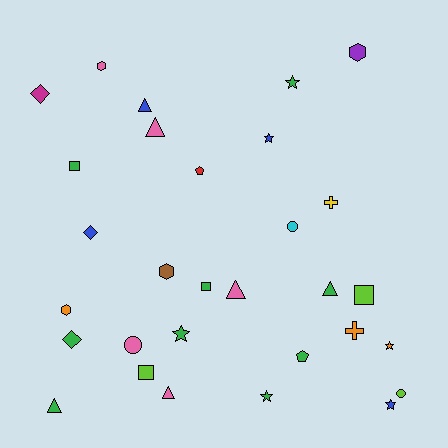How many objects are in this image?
There are 30 objects.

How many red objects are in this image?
There is 1 red object.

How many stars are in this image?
There are 6 stars.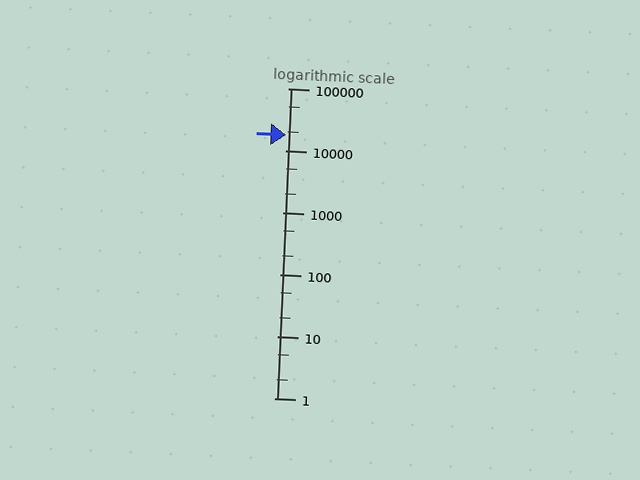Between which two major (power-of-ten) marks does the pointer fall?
The pointer is between 10000 and 100000.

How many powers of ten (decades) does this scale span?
The scale spans 5 decades, from 1 to 100000.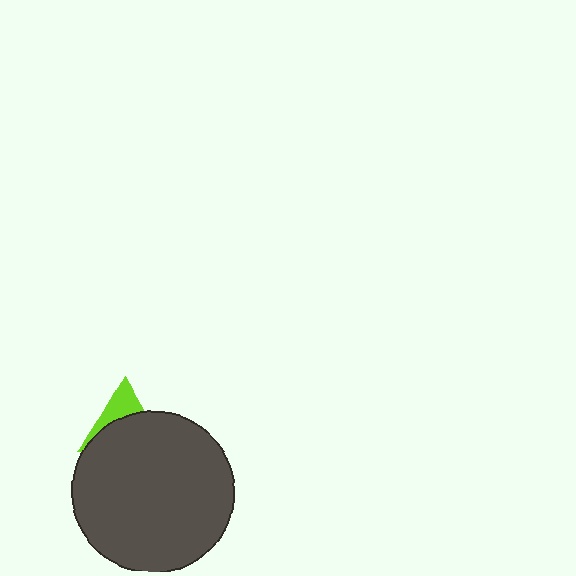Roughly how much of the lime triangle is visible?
A small part of it is visible (roughly 34%).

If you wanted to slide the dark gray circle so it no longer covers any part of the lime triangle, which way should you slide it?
Slide it down — that is the most direct way to separate the two shapes.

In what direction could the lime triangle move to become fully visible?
The lime triangle could move up. That would shift it out from behind the dark gray circle entirely.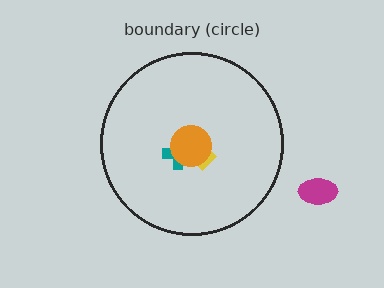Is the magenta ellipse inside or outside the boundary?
Outside.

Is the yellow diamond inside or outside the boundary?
Inside.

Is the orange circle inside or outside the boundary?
Inside.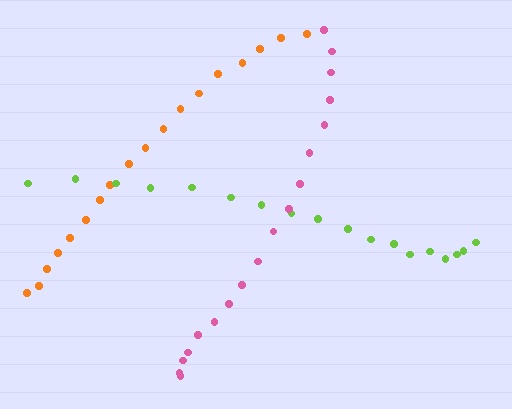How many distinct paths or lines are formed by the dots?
There are 3 distinct paths.